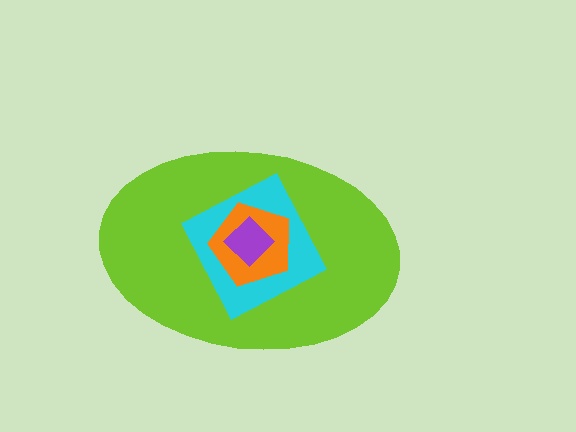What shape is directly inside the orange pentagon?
The purple diamond.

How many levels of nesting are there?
4.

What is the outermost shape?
The lime ellipse.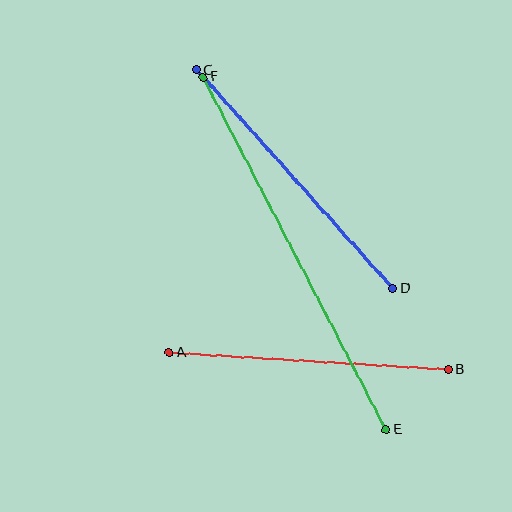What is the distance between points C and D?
The distance is approximately 294 pixels.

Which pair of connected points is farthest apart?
Points E and F are farthest apart.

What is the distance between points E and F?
The distance is approximately 397 pixels.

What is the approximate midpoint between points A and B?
The midpoint is at approximately (309, 361) pixels.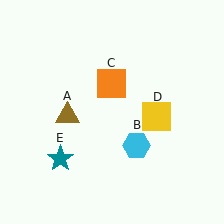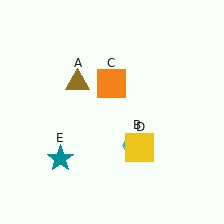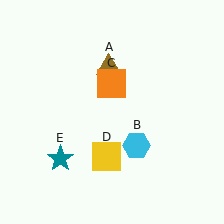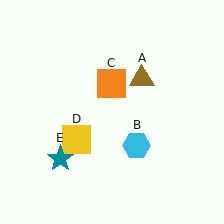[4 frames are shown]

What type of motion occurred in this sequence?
The brown triangle (object A), yellow square (object D) rotated clockwise around the center of the scene.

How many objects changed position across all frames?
2 objects changed position: brown triangle (object A), yellow square (object D).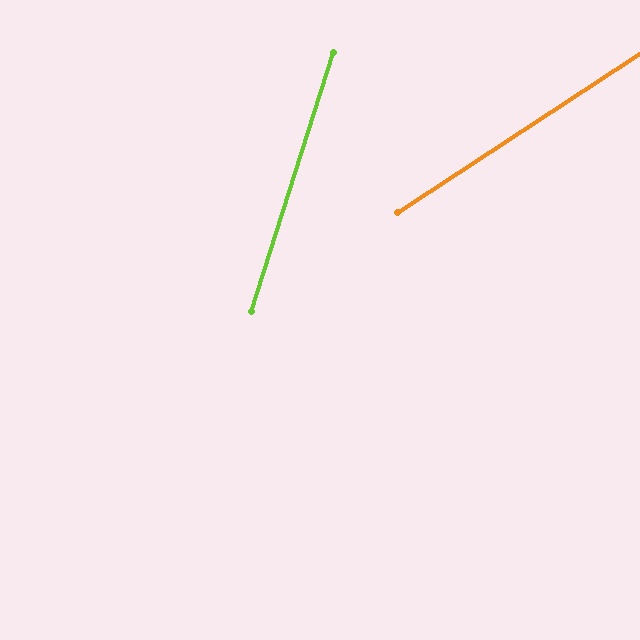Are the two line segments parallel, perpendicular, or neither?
Neither parallel nor perpendicular — they differ by about 39°.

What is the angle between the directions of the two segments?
Approximately 39 degrees.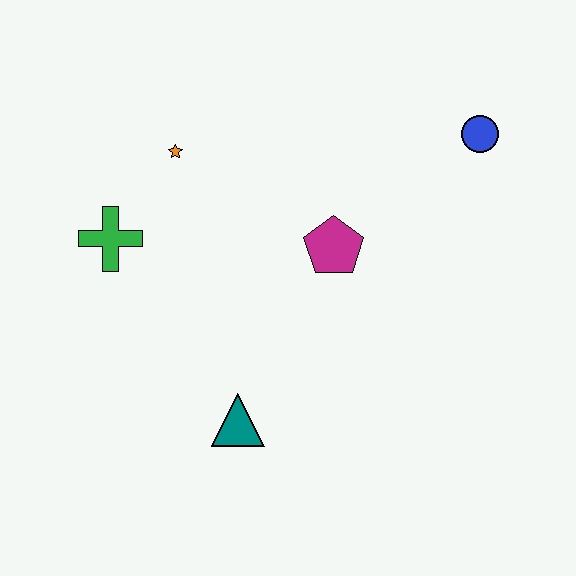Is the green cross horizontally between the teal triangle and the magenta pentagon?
No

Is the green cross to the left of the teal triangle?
Yes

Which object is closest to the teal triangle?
The magenta pentagon is closest to the teal triangle.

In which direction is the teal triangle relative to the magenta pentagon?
The teal triangle is below the magenta pentagon.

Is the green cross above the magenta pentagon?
Yes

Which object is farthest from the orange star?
The blue circle is farthest from the orange star.